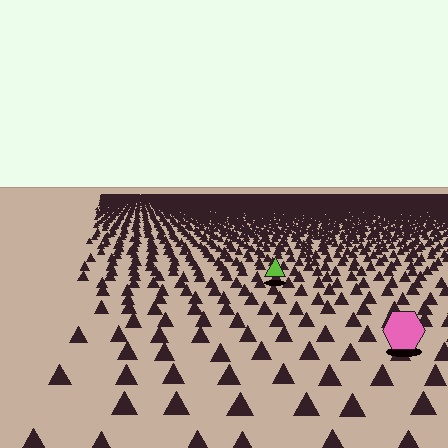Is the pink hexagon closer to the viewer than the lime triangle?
Yes. The pink hexagon is closer — you can tell from the texture gradient: the ground texture is coarser near it.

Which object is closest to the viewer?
The pink hexagon is closest. The texture marks near it are larger and more spread out.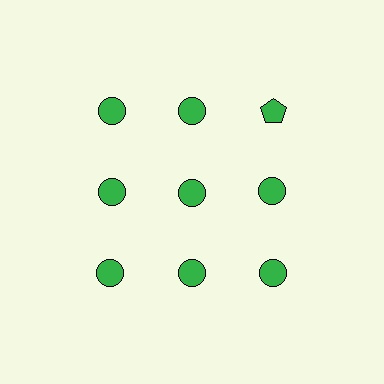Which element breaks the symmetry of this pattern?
The green pentagon in the top row, center column breaks the symmetry. All other shapes are green circles.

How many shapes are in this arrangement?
There are 9 shapes arranged in a grid pattern.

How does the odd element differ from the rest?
It has a different shape: pentagon instead of circle.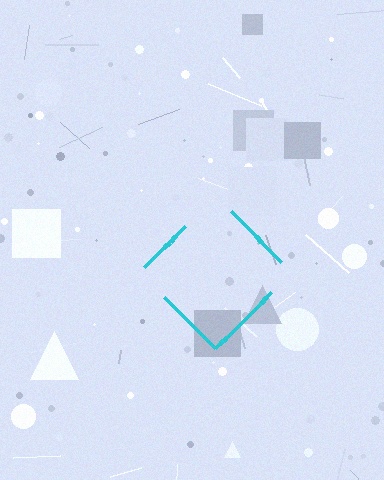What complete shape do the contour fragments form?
The contour fragments form a diamond.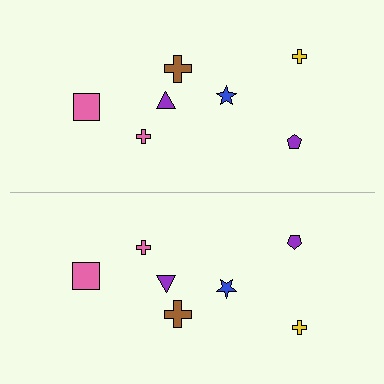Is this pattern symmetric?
Yes, this pattern has bilateral (reflection) symmetry.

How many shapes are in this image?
There are 14 shapes in this image.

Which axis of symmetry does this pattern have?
The pattern has a horizontal axis of symmetry running through the center of the image.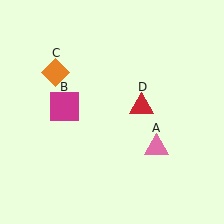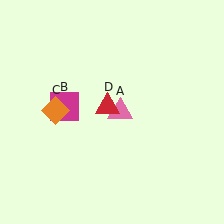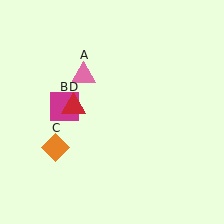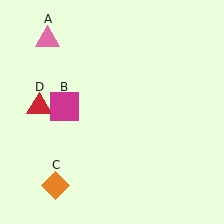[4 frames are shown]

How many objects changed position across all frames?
3 objects changed position: pink triangle (object A), orange diamond (object C), red triangle (object D).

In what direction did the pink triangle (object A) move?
The pink triangle (object A) moved up and to the left.